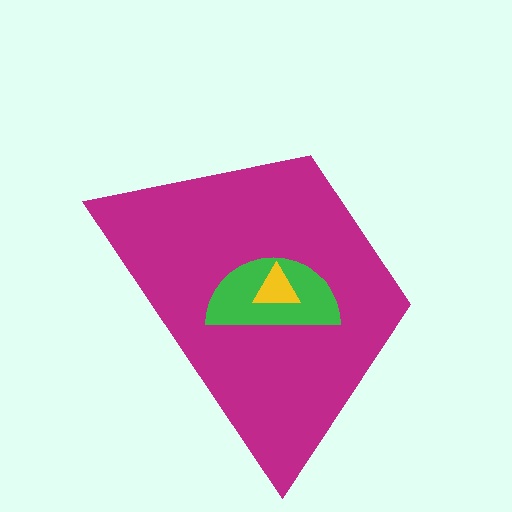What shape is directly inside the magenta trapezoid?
The green semicircle.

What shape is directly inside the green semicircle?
The yellow triangle.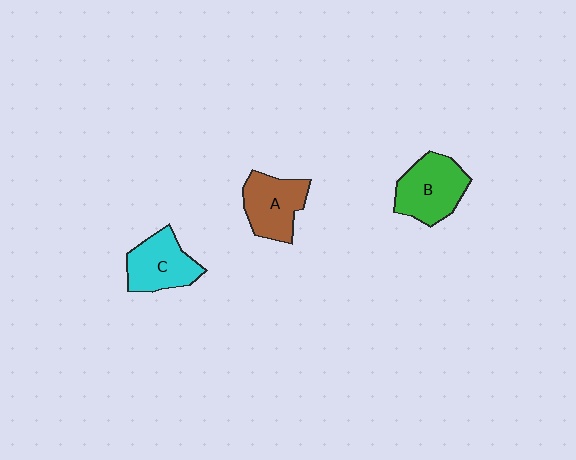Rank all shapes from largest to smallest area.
From largest to smallest: B (green), A (brown), C (cyan).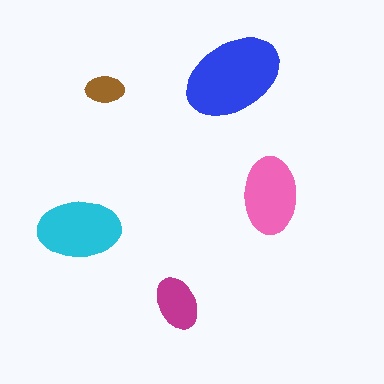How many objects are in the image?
There are 5 objects in the image.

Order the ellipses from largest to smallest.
the blue one, the cyan one, the pink one, the magenta one, the brown one.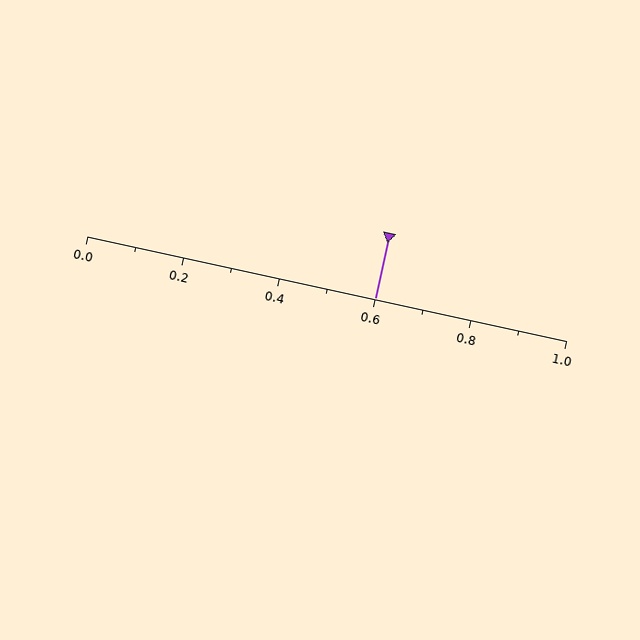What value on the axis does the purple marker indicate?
The marker indicates approximately 0.6.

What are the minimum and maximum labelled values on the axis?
The axis runs from 0.0 to 1.0.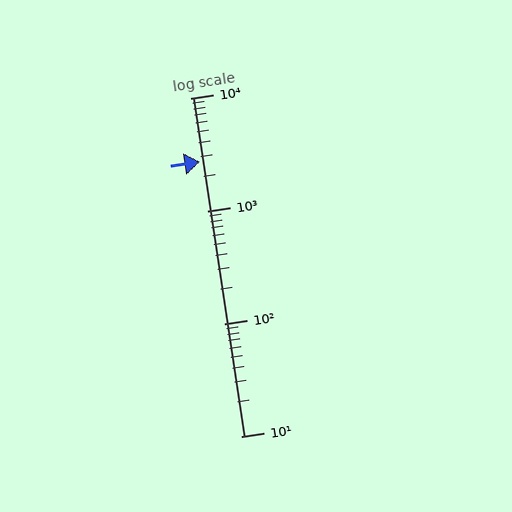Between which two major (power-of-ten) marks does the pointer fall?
The pointer is between 1000 and 10000.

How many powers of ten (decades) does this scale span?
The scale spans 3 decades, from 10 to 10000.